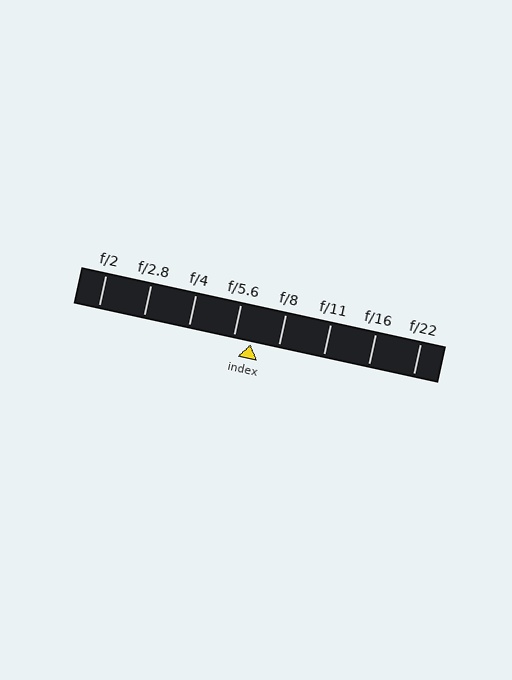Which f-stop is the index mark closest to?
The index mark is closest to f/5.6.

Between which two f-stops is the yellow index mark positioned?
The index mark is between f/5.6 and f/8.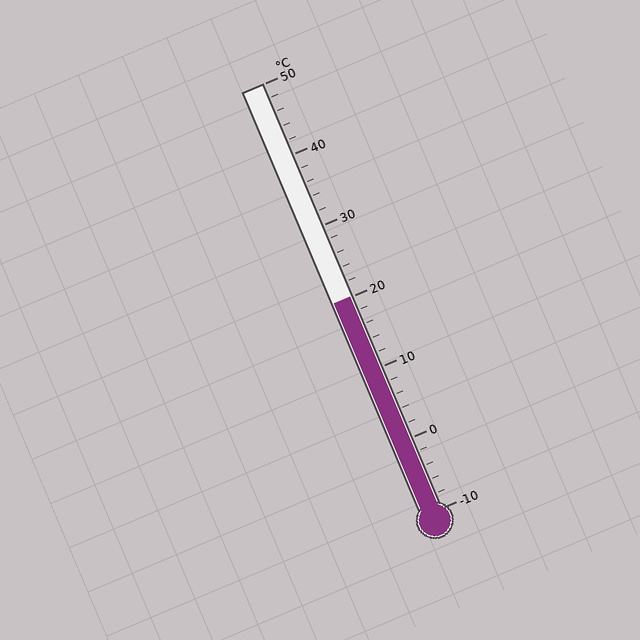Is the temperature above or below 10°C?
The temperature is above 10°C.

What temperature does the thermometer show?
The thermometer shows approximately 20°C.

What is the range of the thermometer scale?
The thermometer scale ranges from -10°C to 50°C.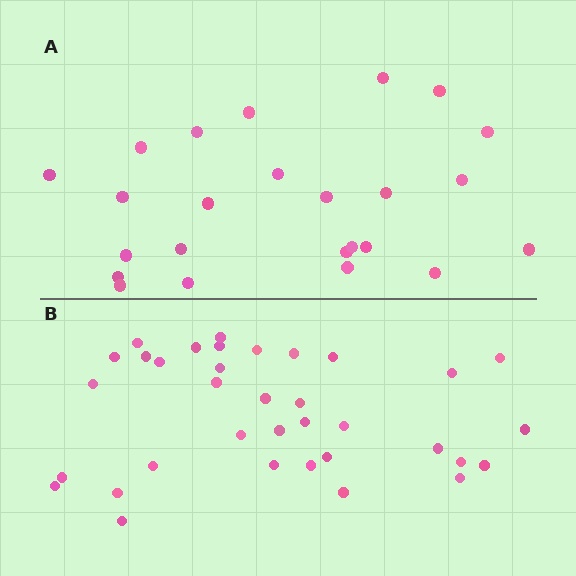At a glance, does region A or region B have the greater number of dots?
Region B (the bottom region) has more dots.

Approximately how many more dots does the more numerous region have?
Region B has roughly 12 or so more dots than region A.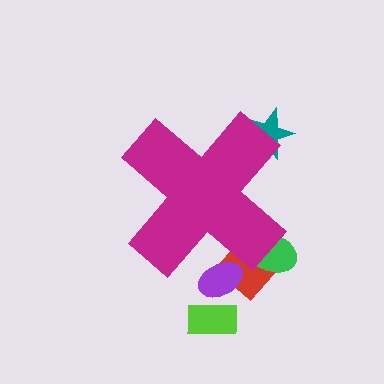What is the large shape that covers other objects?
A magenta cross.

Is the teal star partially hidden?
Yes, the teal star is partially hidden behind the magenta cross.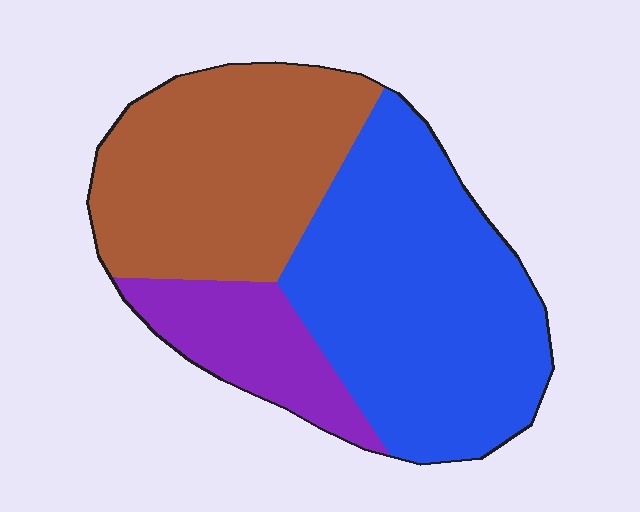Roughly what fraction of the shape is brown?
Brown takes up about three eighths (3/8) of the shape.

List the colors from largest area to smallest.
From largest to smallest: blue, brown, purple.